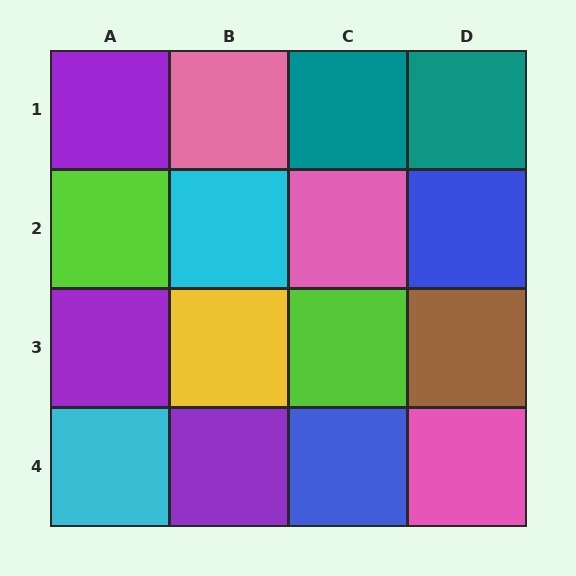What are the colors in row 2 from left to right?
Lime, cyan, pink, blue.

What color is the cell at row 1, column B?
Pink.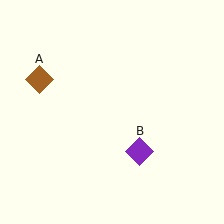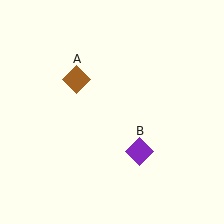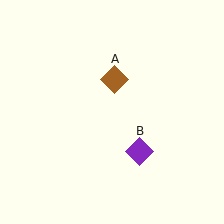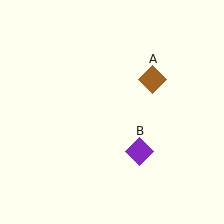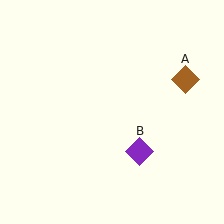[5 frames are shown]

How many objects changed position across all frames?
1 object changed position: brown diamond (object A).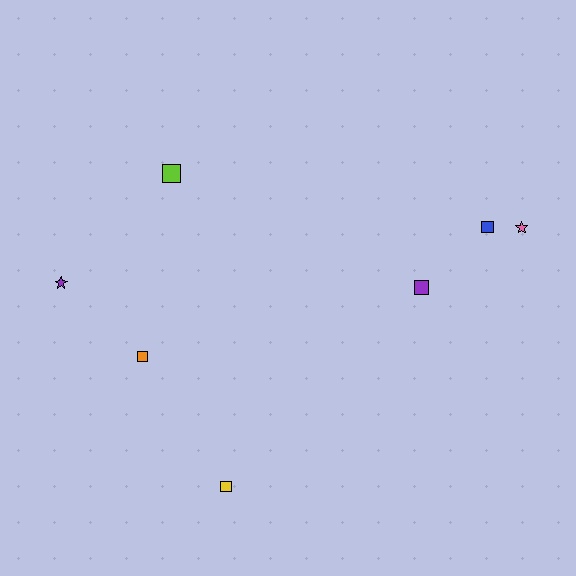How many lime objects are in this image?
There is 1 lime object.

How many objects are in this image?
There are 7 objects.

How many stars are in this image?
There are 2 stars.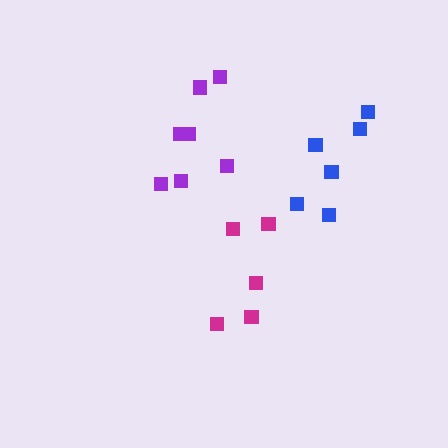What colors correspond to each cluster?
The clusters are colored: blue, magenta, purple.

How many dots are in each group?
Group 1: 6 dots, Group 2: 5 dots, Group 3: 7 dots (18 total).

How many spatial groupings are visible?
There are 3 spatial groupings.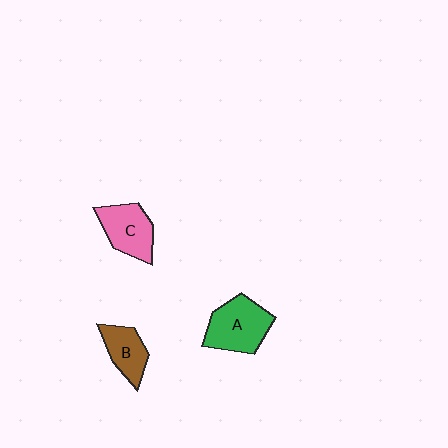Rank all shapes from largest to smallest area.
From largest to smallest: A (green), C (pink), B (brown).